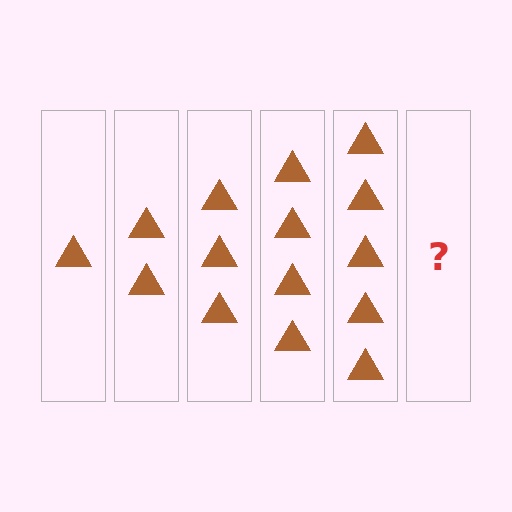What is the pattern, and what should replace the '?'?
The pattern is that each step adds one more triangle. The '?' should be 6 triangles.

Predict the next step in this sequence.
The next step is 6 triangles.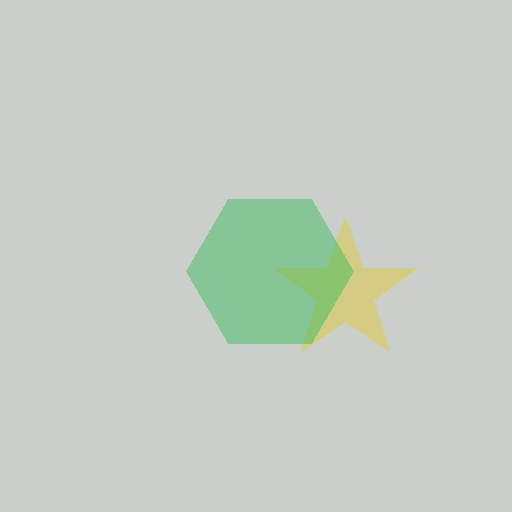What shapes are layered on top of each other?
The layered shapes are: a yellow star, a green hexagon.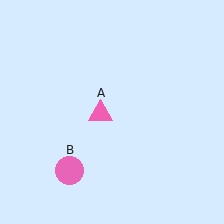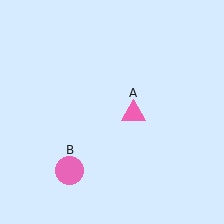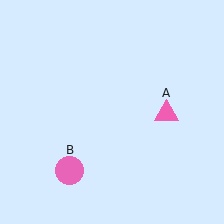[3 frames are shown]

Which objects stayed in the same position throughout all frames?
Pink circle (object B) remained stationary.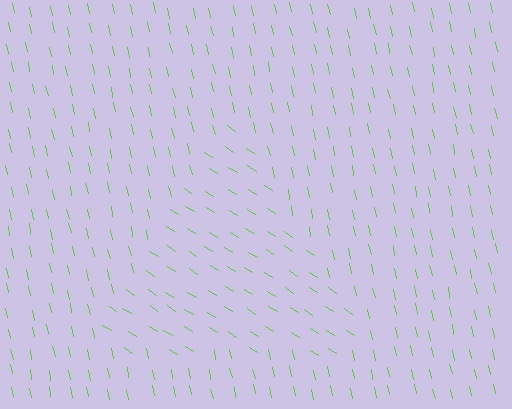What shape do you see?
I see a triangle.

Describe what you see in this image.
The image is filled with small lime line segments. A triangle region in the image has lines oriented differently from the surrounding lines, creating a visible texture boundary.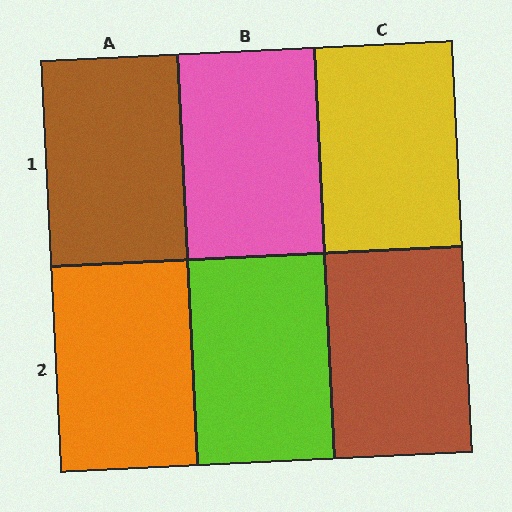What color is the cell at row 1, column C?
Yellow.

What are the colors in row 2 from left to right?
Orange, lime, brown.